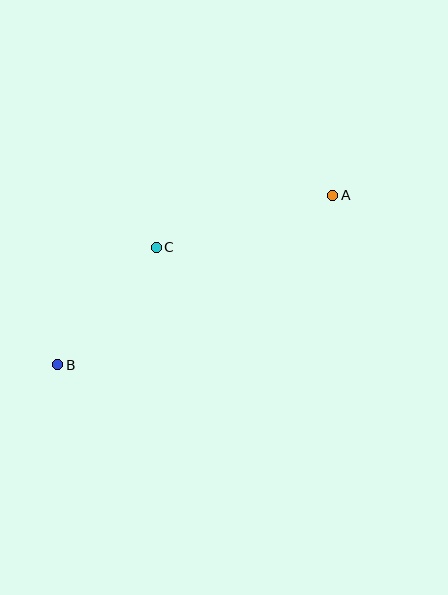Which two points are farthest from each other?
Points A and B are farthest from each other.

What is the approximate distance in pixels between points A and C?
The distance between A and C is approximately 184 pixels.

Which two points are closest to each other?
Points B and C are closest to each other.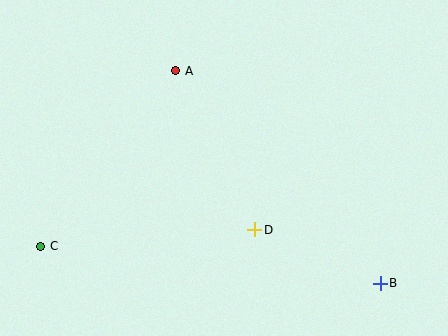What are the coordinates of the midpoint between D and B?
The midpoint between D and B is at (317, 257).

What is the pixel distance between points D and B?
The distance between D and B is 137 pixels.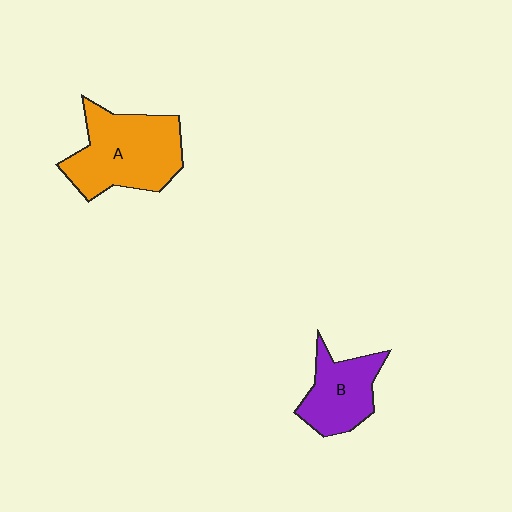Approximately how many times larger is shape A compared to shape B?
Approximately 1.6 times.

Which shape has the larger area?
Shape A (orange).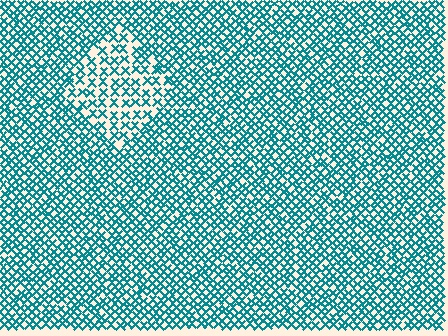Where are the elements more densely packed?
The elements are more densely packed outside the diamond boundary.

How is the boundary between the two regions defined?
The boundary is defined by a change in element density (approximately 1.7x ratio). All elements are the same color, size, and shape.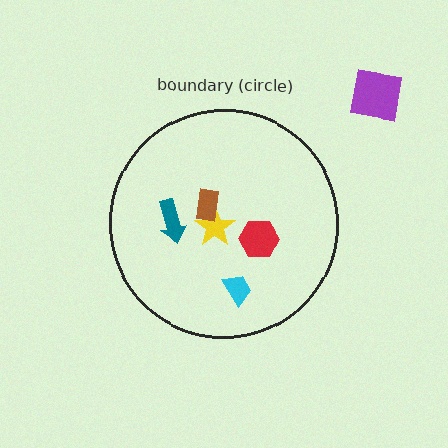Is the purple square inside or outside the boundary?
Outside.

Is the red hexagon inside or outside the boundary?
Inside.